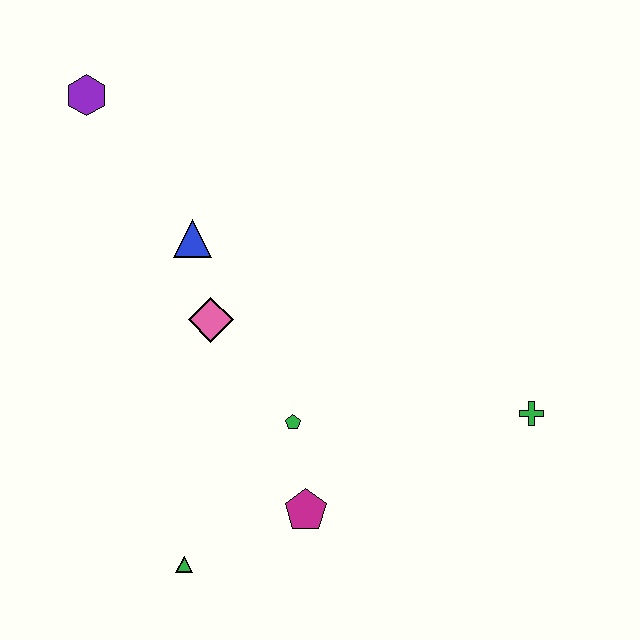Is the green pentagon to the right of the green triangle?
Yes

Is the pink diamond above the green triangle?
Yes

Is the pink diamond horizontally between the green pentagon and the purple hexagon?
Yes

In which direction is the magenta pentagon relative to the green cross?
The magenta pentagon is to the left of the green cross.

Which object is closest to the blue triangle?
The pink diamond is closest to the blue triangle.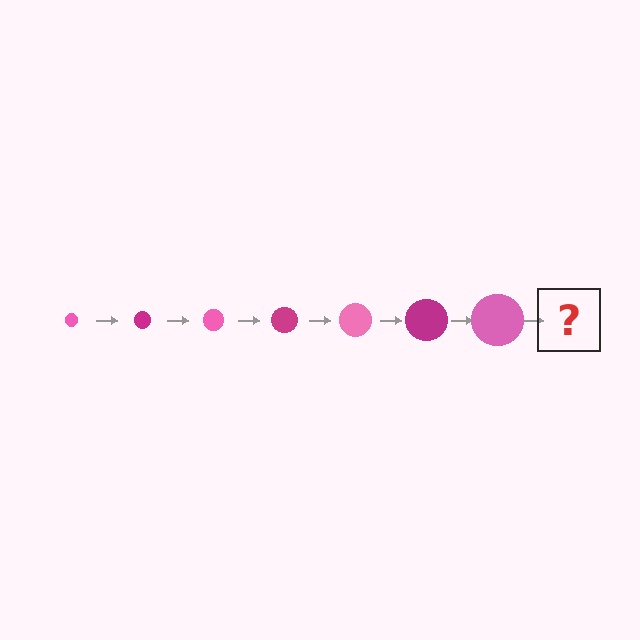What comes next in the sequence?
The next element should be a magenta circle, larger than the previous one.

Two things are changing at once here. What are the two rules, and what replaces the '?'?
The two rules are that the circle grows larger each step and the color cycles through pink and magenta. The '?' should be a magenta circle, larger than the previous one.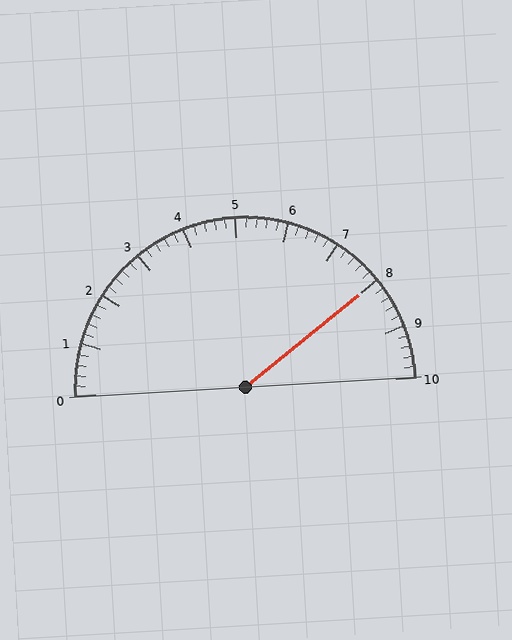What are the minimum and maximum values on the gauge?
The gauge ranges from 0 to 10.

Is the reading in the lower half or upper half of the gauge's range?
The reading is in the upper half of the range (0 to 10).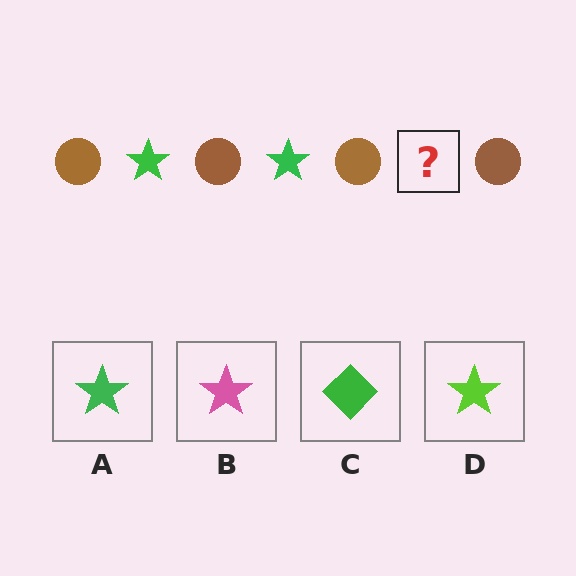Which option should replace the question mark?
Option A.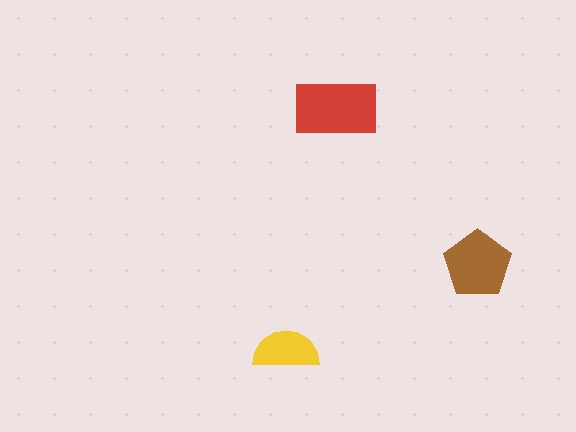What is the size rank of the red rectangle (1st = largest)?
1st.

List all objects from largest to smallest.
The red rectangle, the brown pentagon, the yellow semicircle.